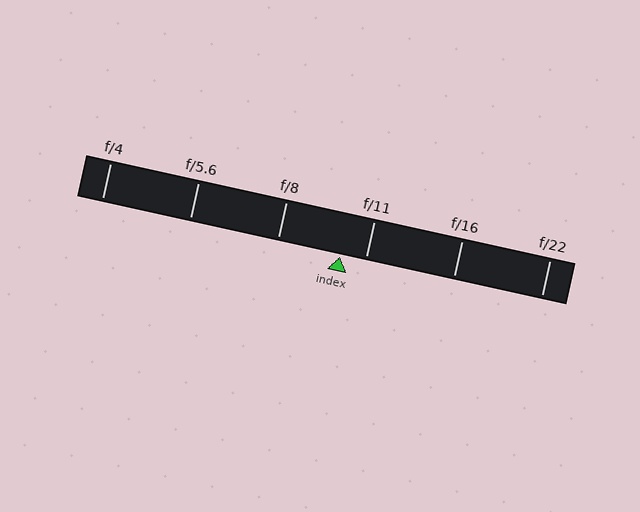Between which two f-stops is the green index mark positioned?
The index mark is between f/8 and f/11.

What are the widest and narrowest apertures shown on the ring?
The widest aperture shown is f/4 and the narrowest is f/22.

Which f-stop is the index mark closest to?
The index mark is closest to f/11.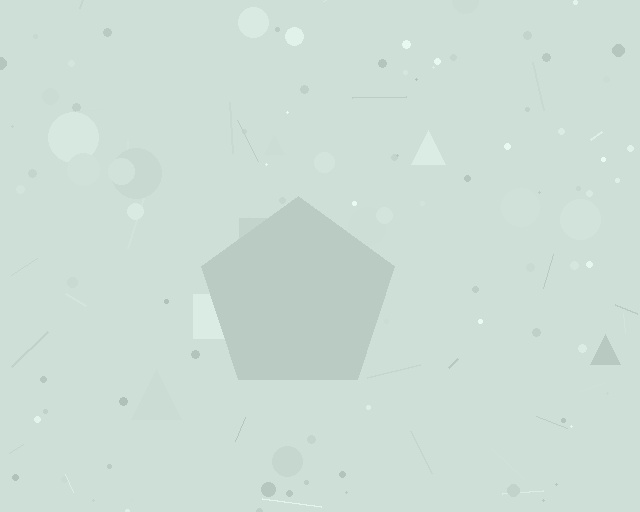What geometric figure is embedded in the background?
A pentagon is embedded in the background.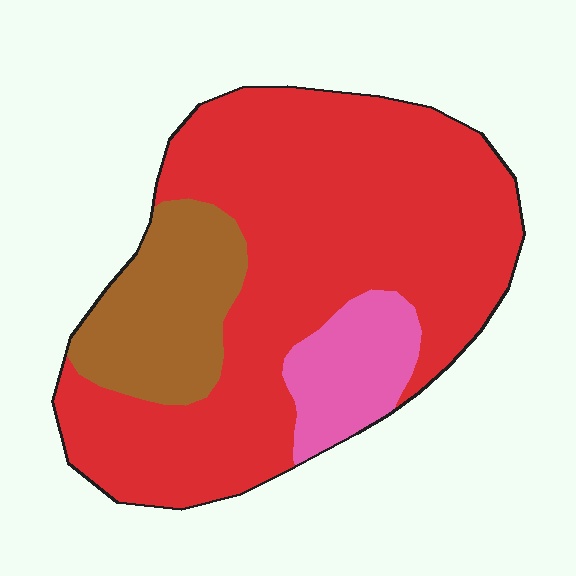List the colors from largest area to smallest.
From largest to smallest: red, brown, pink.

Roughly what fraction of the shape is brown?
Brown covers roughly 20% of the shape.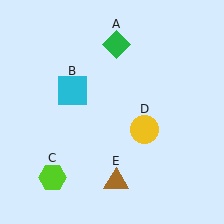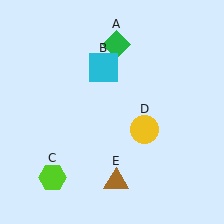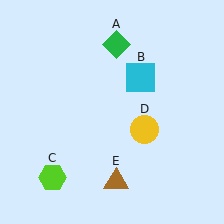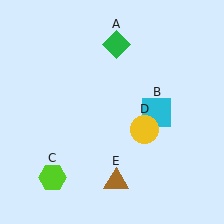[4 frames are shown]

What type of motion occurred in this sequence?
The cyan square (object B) rotated clockwise around the center of the scene.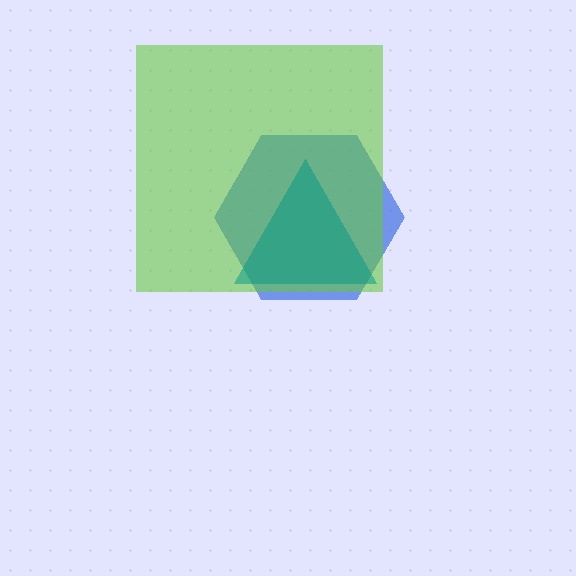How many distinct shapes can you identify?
There are 3 distinct shapes: a blue hexagon, a lime square, a teal triangle.